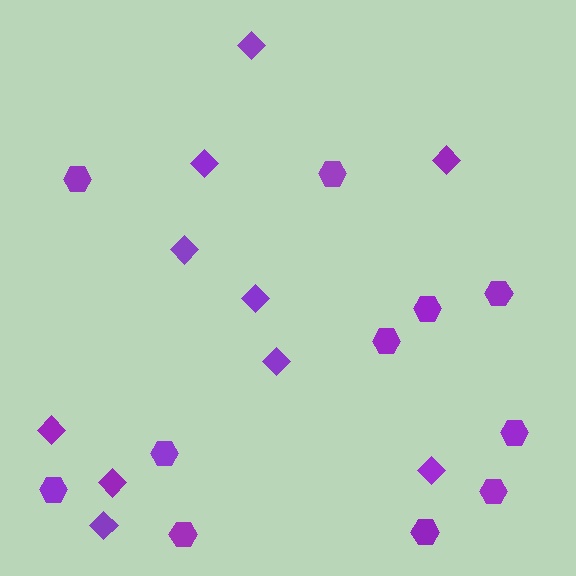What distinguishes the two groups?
There are 2 groups: one group of hexagons (11) and one group of diamonds (10).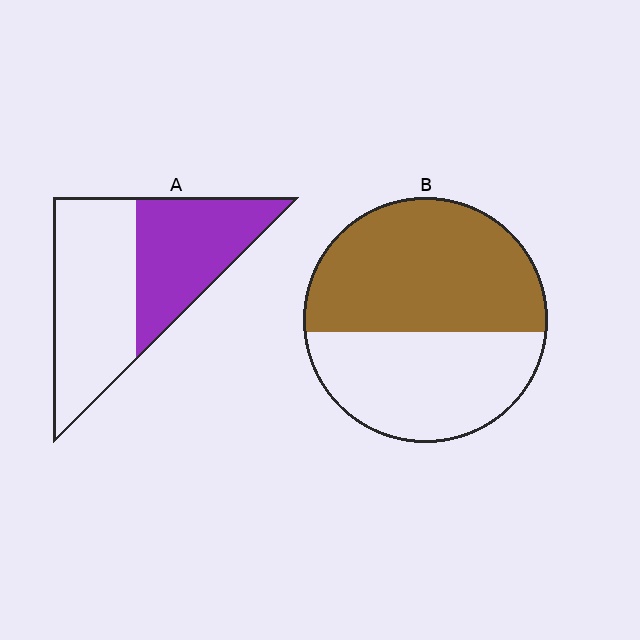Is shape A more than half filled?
No.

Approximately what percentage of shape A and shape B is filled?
A is approximately 45% and B is approximately 55%.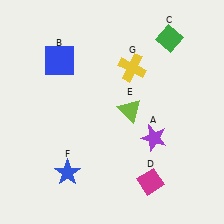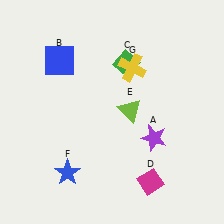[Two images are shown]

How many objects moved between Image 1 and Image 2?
1 object moved between the two images.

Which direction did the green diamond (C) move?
The green diamond (C) moved left.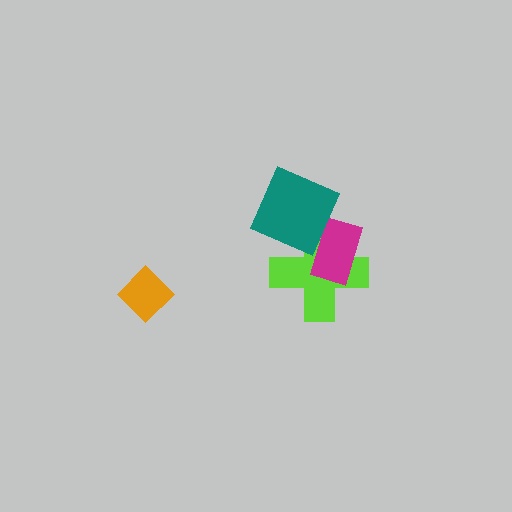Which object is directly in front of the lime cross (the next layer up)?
The magenta rectangle is directly in front of the lime cross.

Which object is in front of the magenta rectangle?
The teal diamond is in front of the magenta rectangle.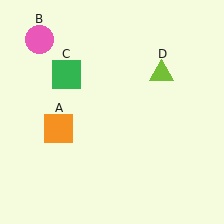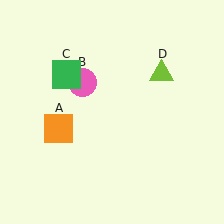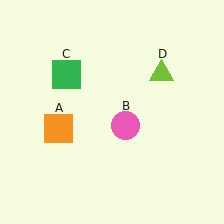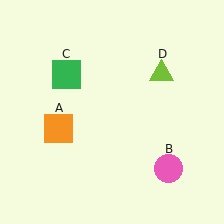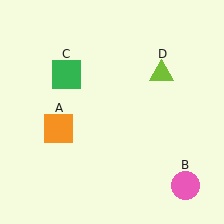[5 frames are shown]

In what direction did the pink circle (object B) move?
The pink circle (object B) moved down and to the right.